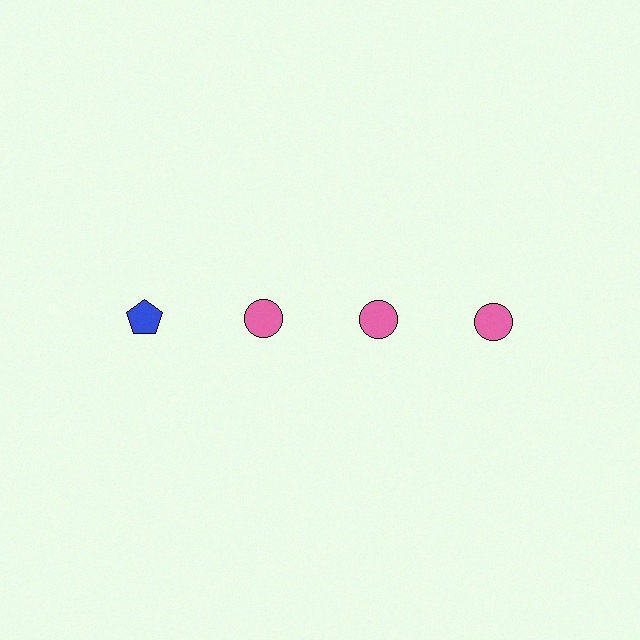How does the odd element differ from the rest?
It differs in both color (blue instead of pink) and shape (pentagon instead of circle).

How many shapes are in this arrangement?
There are 4 shapes arranged in a grid pattern.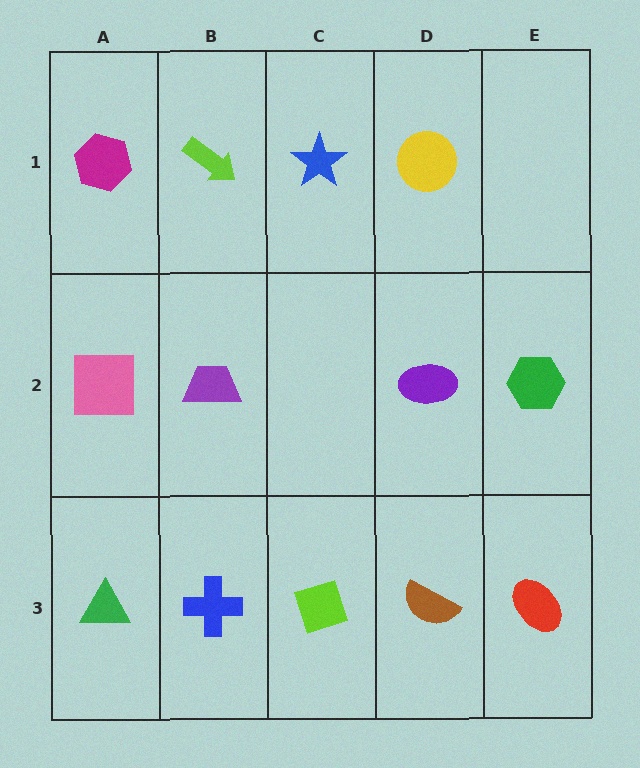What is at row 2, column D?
A purple ellipse.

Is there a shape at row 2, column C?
No, that cell is empty.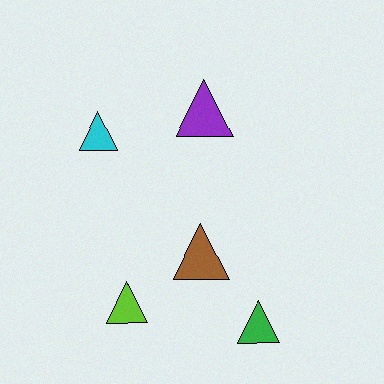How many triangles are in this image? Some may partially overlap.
There are 5 triangles.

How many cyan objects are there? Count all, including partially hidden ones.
There is 1 cyan object.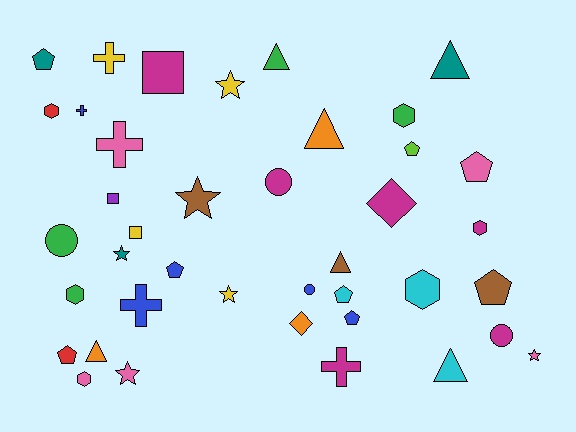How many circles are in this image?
There are 4 circles.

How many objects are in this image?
There are 40 objects.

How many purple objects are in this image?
There is 1 purple object.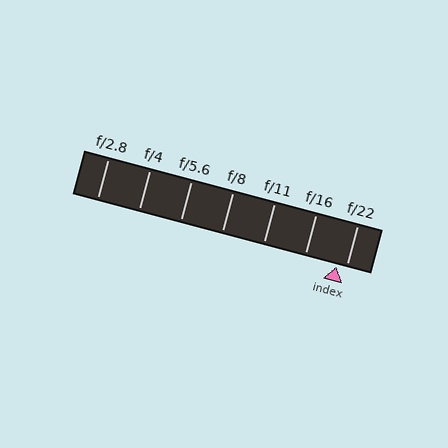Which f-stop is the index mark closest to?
The index mark is closest to f/22.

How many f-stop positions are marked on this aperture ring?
There are 7 f-stop positions marked.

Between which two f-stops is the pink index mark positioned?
The index mark is between f/16 and f/22.